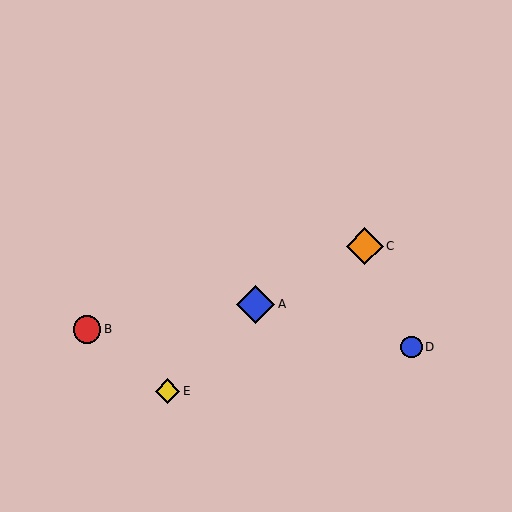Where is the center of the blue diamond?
The center of the blue diamond is at (255, 304).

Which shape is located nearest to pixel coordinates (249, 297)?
The blue diamond (labeled A) at (255, 304) is nearest to that location.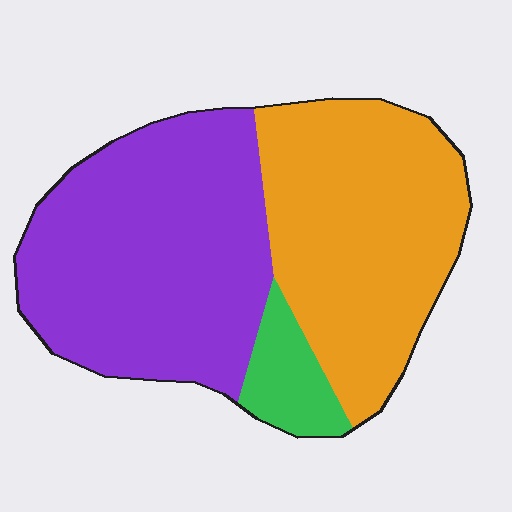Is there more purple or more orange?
Purple.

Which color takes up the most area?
Purple, at roughly 50%.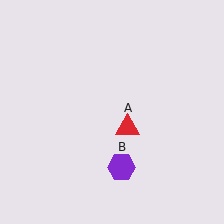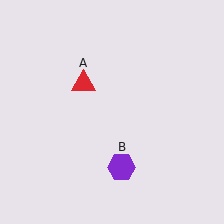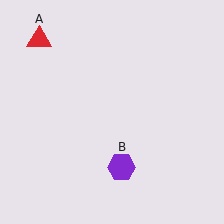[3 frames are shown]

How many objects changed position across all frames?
1 object changed position: red triangle (object A).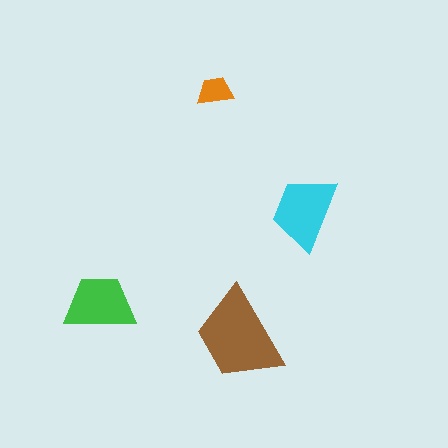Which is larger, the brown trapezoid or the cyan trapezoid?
The brown one.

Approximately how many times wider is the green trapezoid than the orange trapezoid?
About 2 times wider.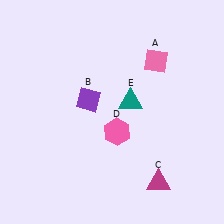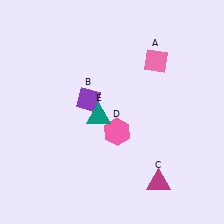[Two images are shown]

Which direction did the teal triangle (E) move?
The teal triangle (E) moved left.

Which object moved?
The teal triangle (E) moved left.